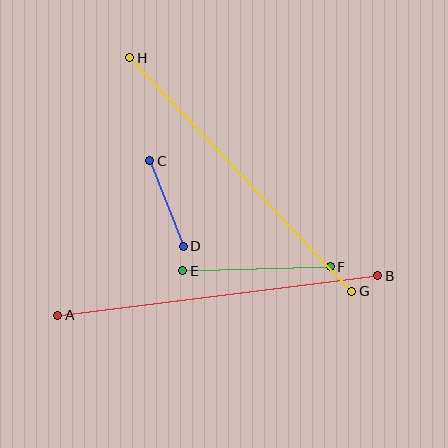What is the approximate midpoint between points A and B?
The midpoint is at approximately (218, 296) pixels.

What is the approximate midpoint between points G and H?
The midpoint is at approximately (241, 175) pixels.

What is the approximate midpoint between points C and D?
The midpoint is at approximately (167, 203) pixels.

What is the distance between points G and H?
The distance is approximately 322 pixels.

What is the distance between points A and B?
The distance is approximately 323 pixels.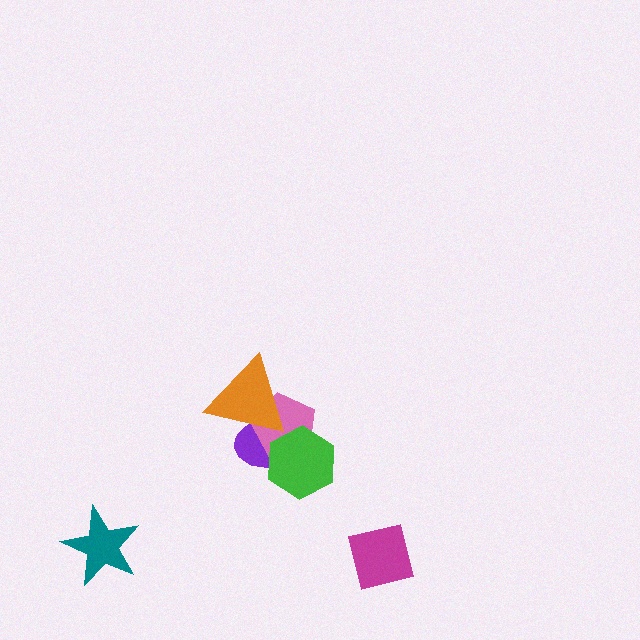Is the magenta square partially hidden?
No, no other shape covers it.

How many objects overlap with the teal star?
0 objects overlap with the teal star.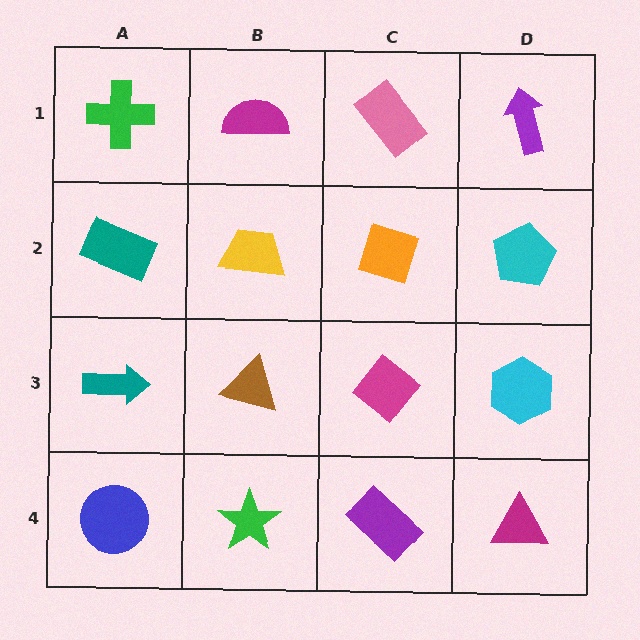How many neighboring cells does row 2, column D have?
3.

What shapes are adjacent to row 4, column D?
A cyan hexagon (row 3, column D), a purple rectangle (row 4, column C).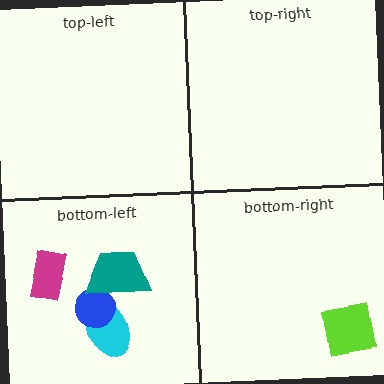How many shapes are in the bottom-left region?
4.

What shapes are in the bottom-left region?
The cyan ellipse, the blue circle, the teal trapezoid, the magenta rectangle.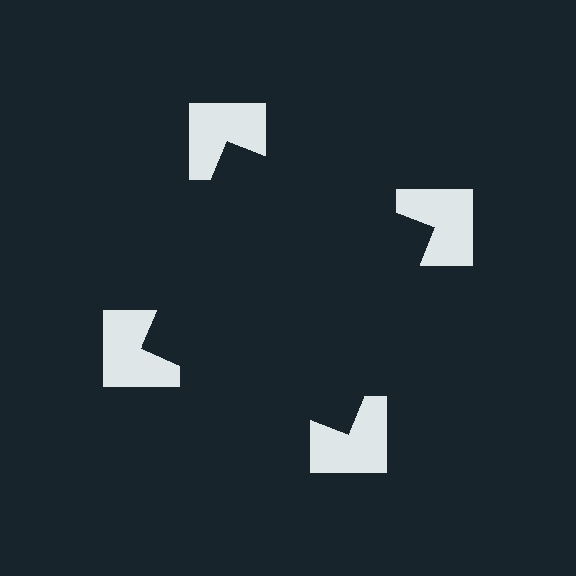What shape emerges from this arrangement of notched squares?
An illusory square — its edges are inferred from the aligned wedge cuts in the notched squares, not physically drawn.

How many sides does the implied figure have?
4 sides.